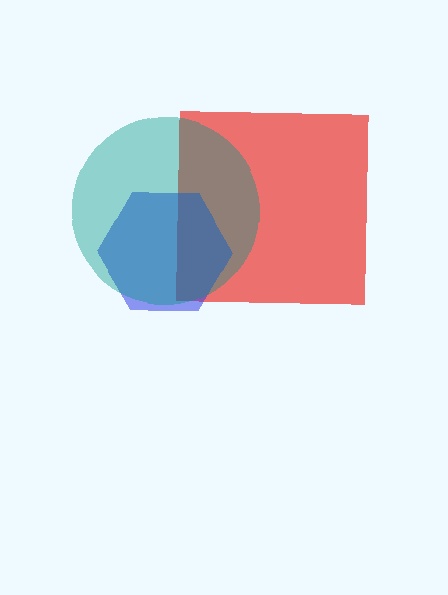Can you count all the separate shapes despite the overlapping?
Yes, there are 3 separate shapes.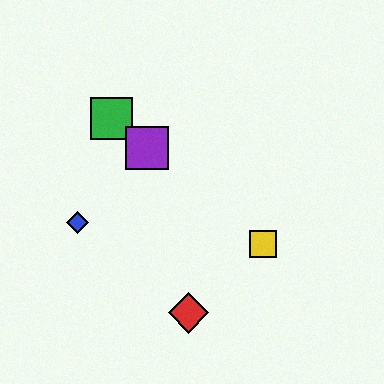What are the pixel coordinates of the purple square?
The purple square is at (147, 148).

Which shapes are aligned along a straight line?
The green square, the yellow square, the purple square are aligned along a straight line.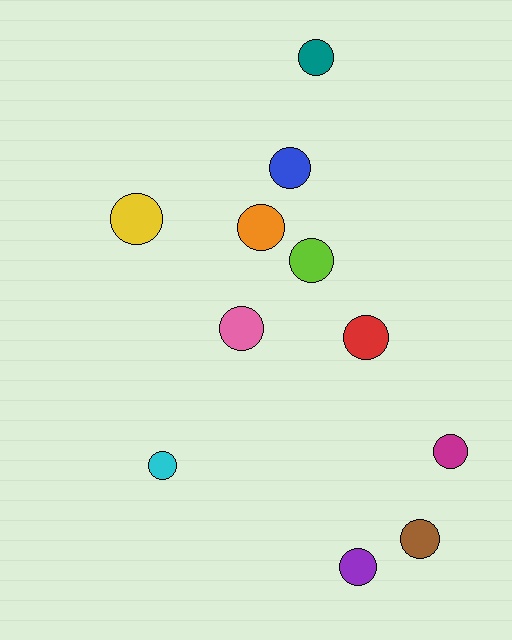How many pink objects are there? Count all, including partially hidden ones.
There is 1 pink object.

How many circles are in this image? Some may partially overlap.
There are 11 circles.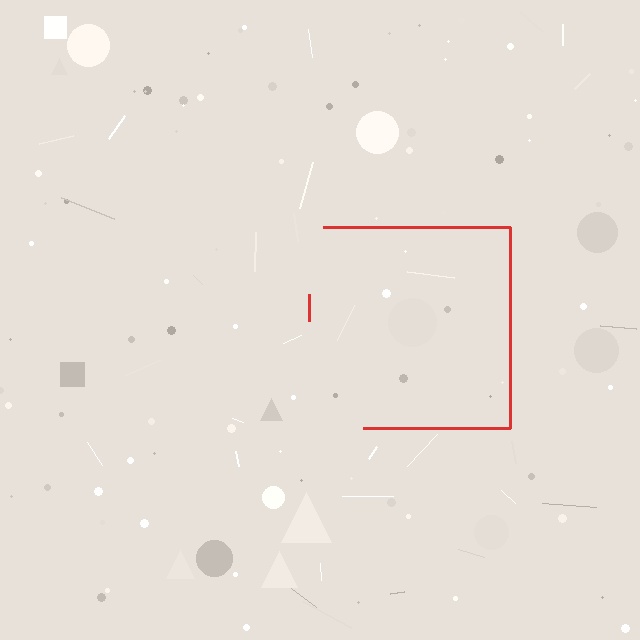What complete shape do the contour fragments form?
The contour fragments form a square.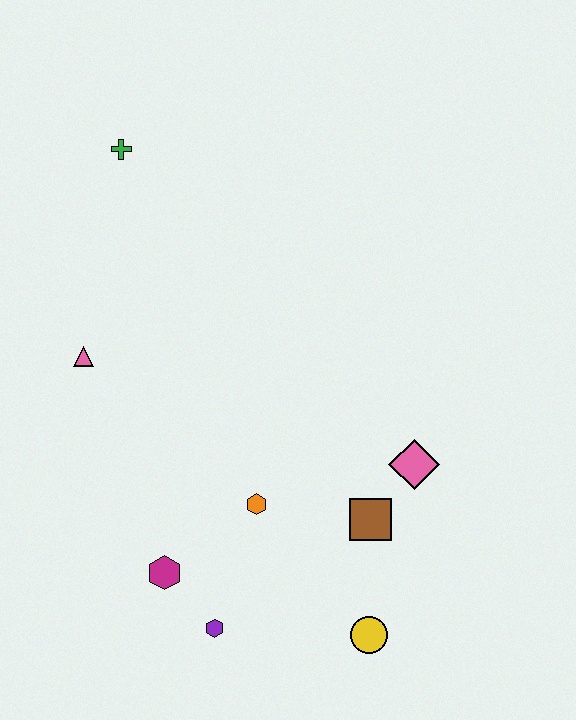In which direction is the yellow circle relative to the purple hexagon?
The yellow circle is to the right of the purple hexagon.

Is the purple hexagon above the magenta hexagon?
No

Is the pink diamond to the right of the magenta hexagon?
Yes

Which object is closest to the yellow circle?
The brown square is closest to the yellow circle.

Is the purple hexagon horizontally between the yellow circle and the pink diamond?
No